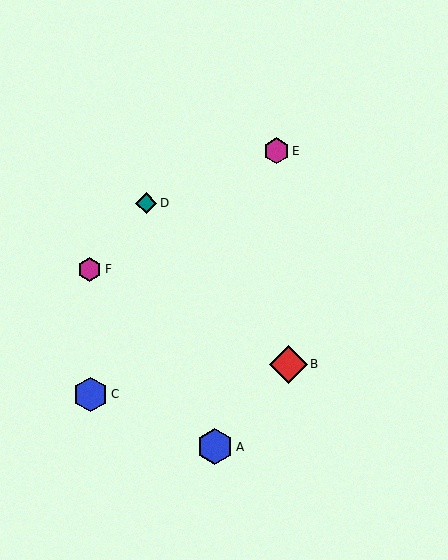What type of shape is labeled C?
Shape C is a blue hexagon.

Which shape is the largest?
The red diamond (labeled B) is the largest.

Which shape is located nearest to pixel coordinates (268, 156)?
The magenta hexagon (labeled E) at (276, 151) is nearest to that location.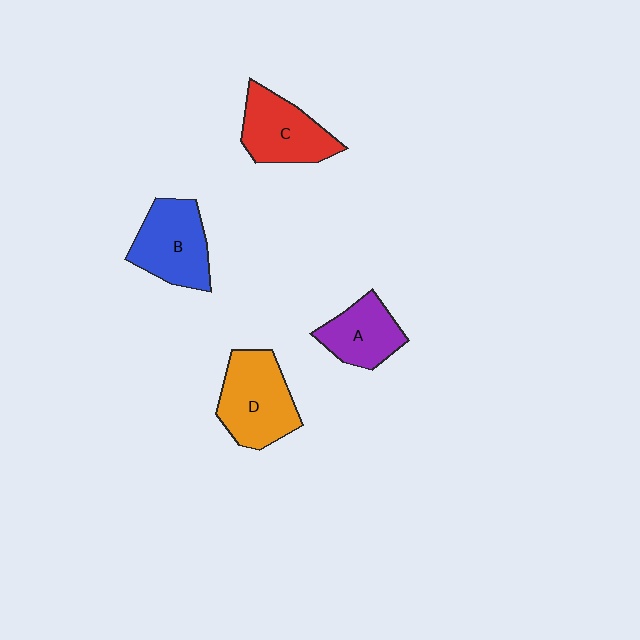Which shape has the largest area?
Shape D (orange).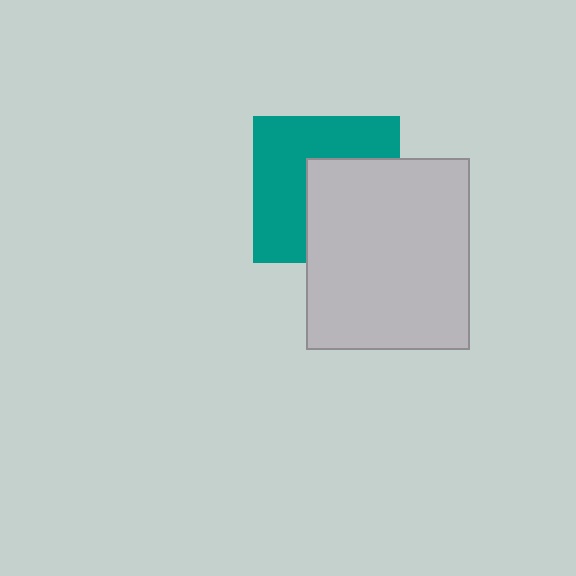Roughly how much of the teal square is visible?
About half of it is visible (roughly 54%).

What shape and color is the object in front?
The object in front is a light gray rectangle.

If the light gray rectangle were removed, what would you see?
You would see the complete teal square.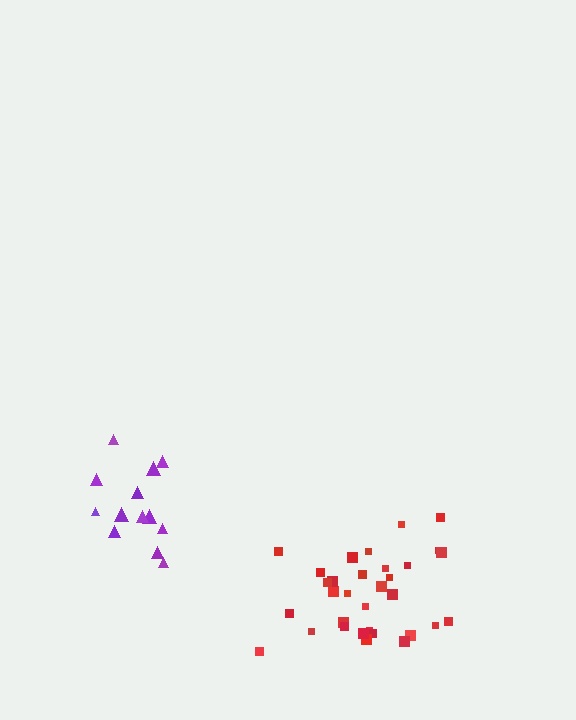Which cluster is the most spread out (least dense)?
Purple.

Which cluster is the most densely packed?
Red.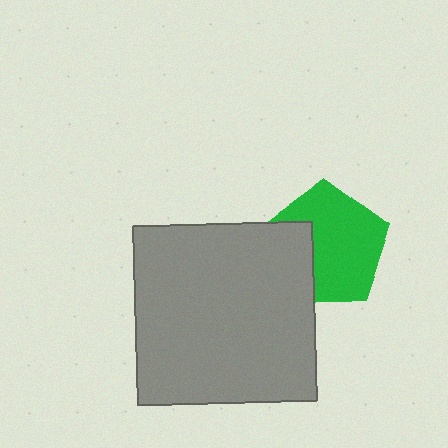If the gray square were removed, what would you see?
You would see the complete green pentagon.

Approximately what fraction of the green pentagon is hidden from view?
Roughly 31% of the green pentagon is hidden behind the gray square.